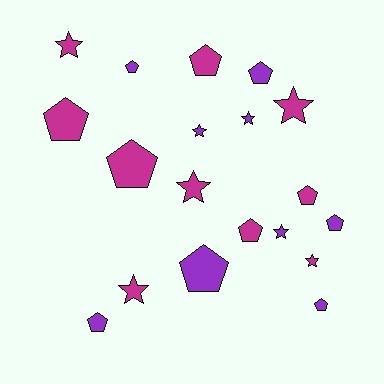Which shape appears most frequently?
Pentagon, with 11 objects.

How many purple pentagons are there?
There are 6 purple pentagons.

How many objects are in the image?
There are 19 objects.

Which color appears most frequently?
Magenta, with 10 objects.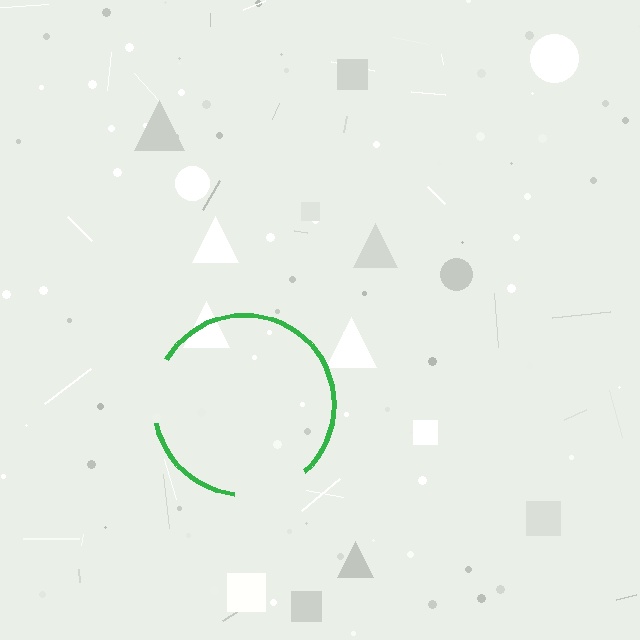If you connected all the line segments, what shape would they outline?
They would outline a circle.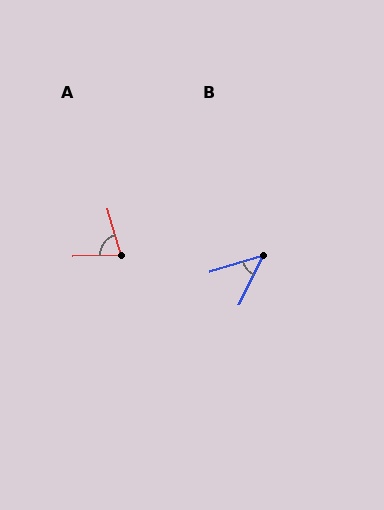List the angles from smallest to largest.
B (46°), A (75°).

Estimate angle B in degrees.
Approximately 46 degrees.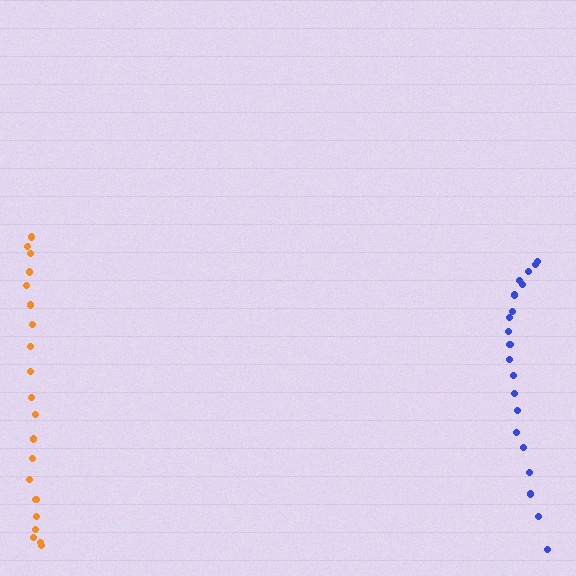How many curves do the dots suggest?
There are 2 distinct paths.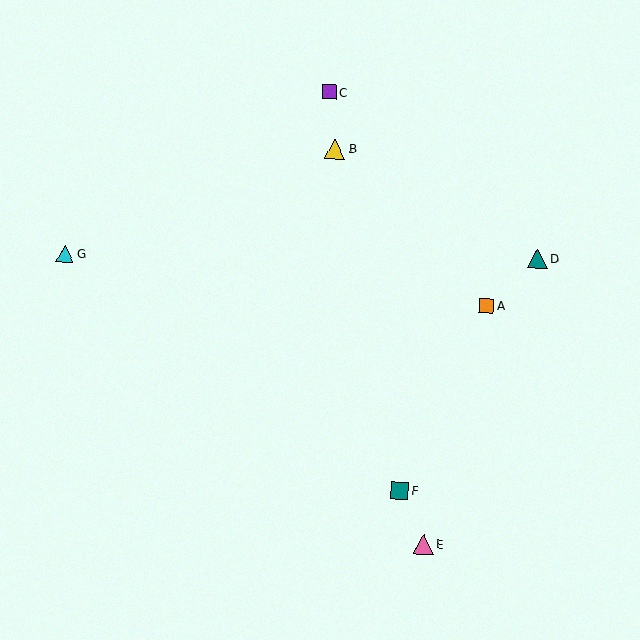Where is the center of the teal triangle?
The center of the teal triangle is at (538, 259).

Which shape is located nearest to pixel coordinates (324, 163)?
The yellow triangle (labeled B) at (335, 149) is nearest to that location.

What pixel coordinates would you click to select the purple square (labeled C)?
Click at (330, 92) to select the purple square C.